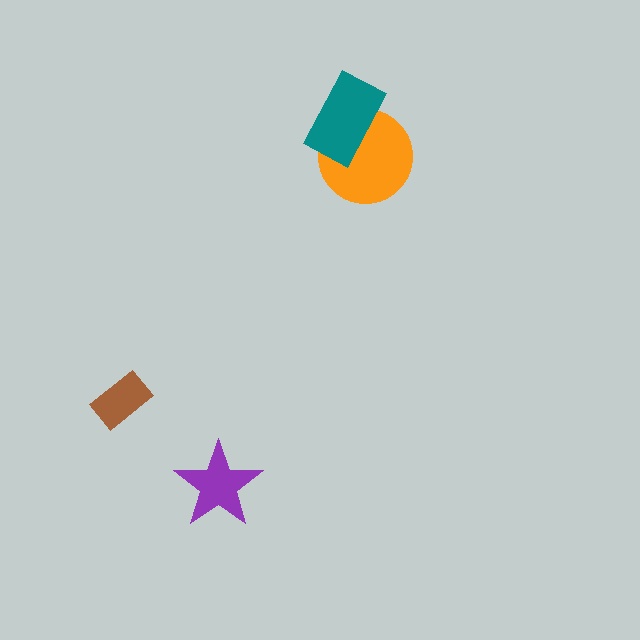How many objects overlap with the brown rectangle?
0 objects overlap with the brown rectangle.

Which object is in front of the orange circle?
The teal rectangle is in front of the orange circle.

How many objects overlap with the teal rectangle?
1 object overlaps with the teal rectangle.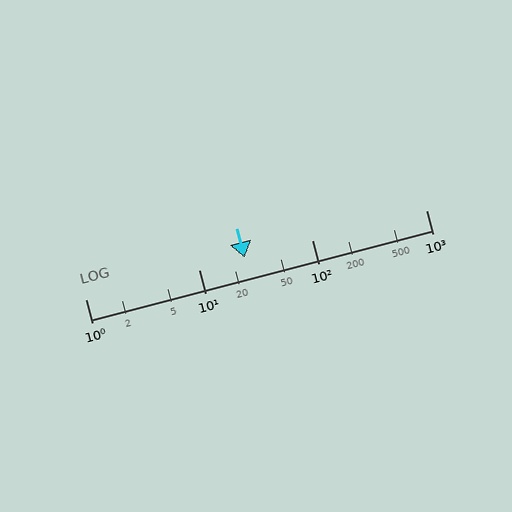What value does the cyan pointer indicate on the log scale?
The pointer indicates approximately 25.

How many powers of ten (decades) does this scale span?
The scale spans 3 decades, from 1 to 1000.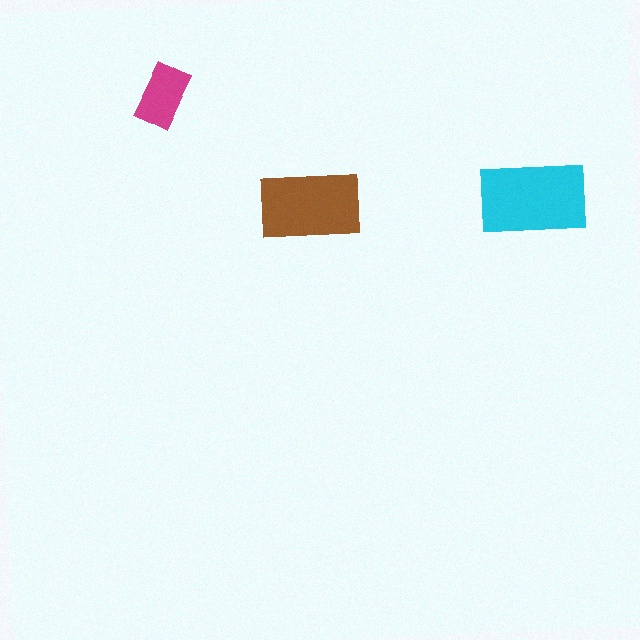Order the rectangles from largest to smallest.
the cyan one, the brown one, the magenta one.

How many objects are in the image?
There are 3 objects in the image.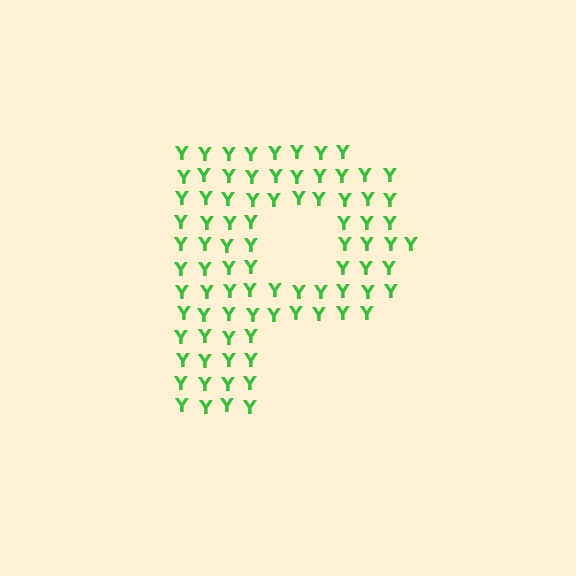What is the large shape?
The large shape is the letter P.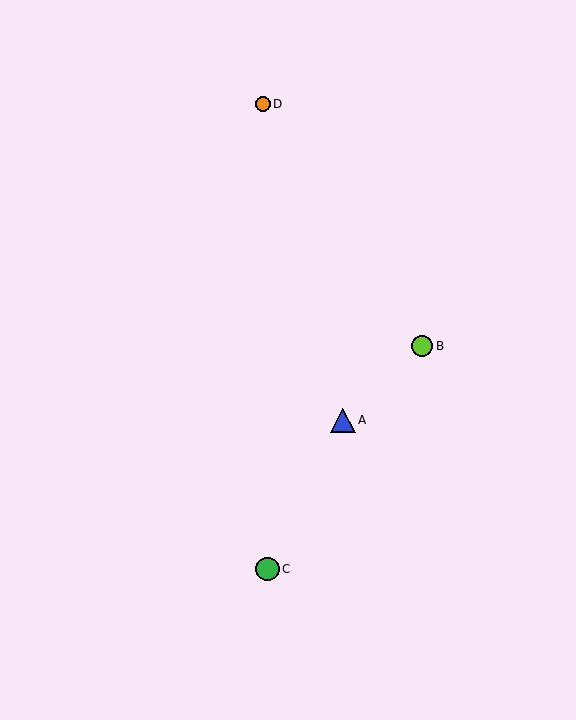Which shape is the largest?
The blue triangle (labeled A) is the largest.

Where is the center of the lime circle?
The center of the lime circle is at (422, 346).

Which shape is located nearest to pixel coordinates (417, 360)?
The lime circle (labeled B) at (422, 346) is nearest to that location.